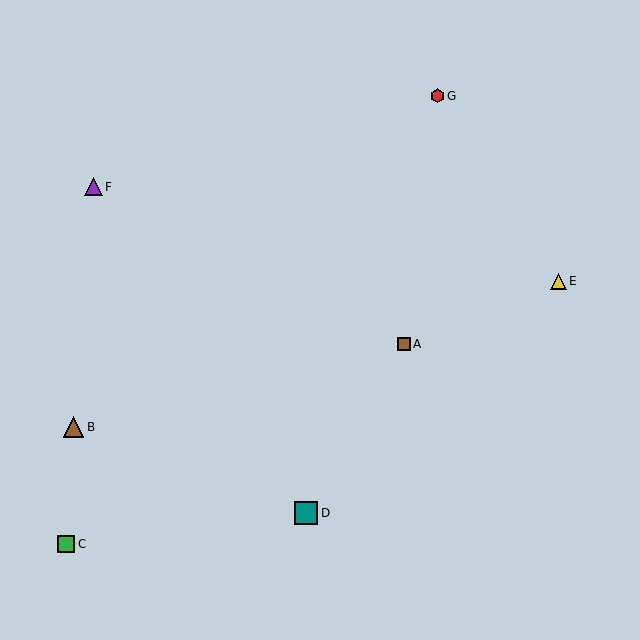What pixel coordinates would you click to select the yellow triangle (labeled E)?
Click at (558, 281) to select the yellow triangle E.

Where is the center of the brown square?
The center of the brown square is at (404, 344).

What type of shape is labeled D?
Shape D is a teal square.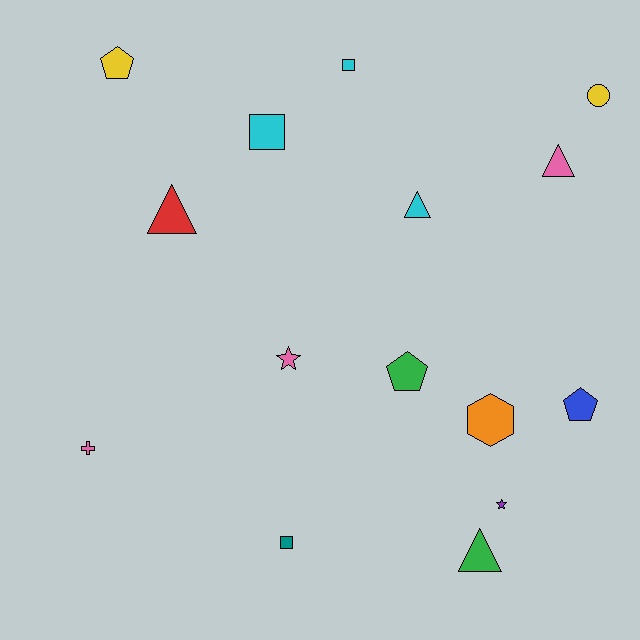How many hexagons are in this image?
There is 1 hexagon.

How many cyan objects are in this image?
There are 3 cyan objects.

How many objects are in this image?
There are 15 objects.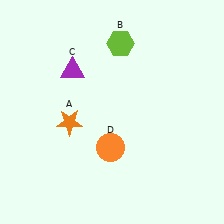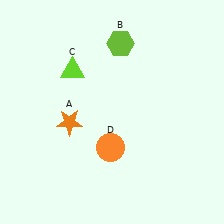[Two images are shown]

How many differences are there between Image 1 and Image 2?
There is 1 difference between the two images.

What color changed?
The triangle (C) changed from purple in Image 1 to lime in Image 2.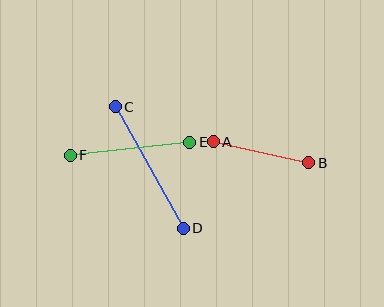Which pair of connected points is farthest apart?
Points C and D are farthest apart.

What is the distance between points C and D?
The distance is approximately 139 pixels.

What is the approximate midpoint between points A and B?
The midpoint is at approximately (261, 152) pixels.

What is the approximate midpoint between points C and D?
The midpoint is at approximately (149, 168) pixels.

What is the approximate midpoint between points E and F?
The midpoint is at approximately (130, 149) pixels.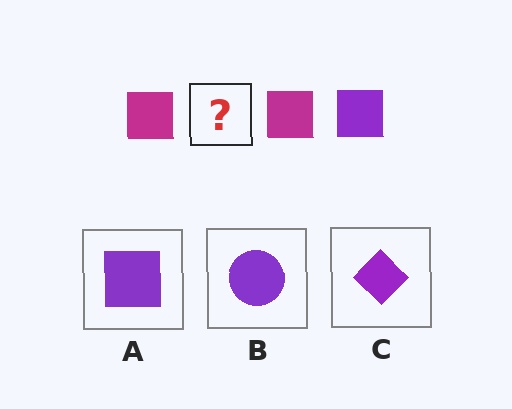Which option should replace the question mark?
Option A.